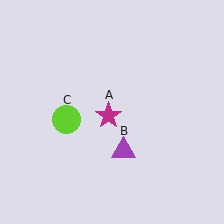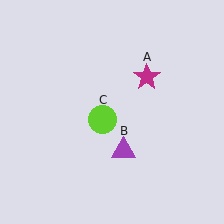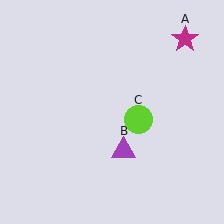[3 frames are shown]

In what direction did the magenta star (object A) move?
The magenta star (object A) moved up and to the right.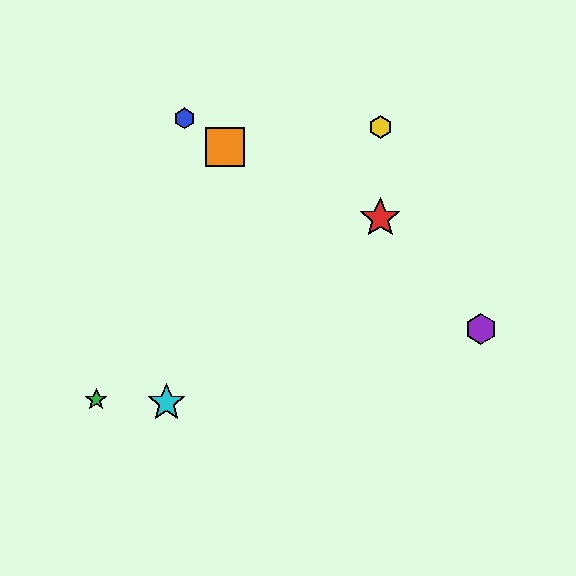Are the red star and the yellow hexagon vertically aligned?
Yes, both are at x≈380.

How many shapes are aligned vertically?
2 shapes (the red star, the yellow hexagon) are aligned vertically.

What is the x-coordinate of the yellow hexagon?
The yellow hexagon is at x≈380.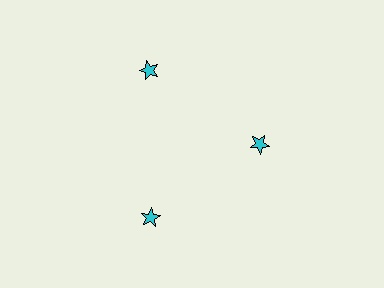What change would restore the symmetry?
The symmetry would be restored by moving it outward, back onto the ring so that all 3 stars sit at equal angles and equal distance from the center.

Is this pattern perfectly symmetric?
No. The 3 cyan stars are arranged in a ring, but one element near the 3 o'clock position is pulled inward toward the center, breaking the 3-fold rotational symmetry.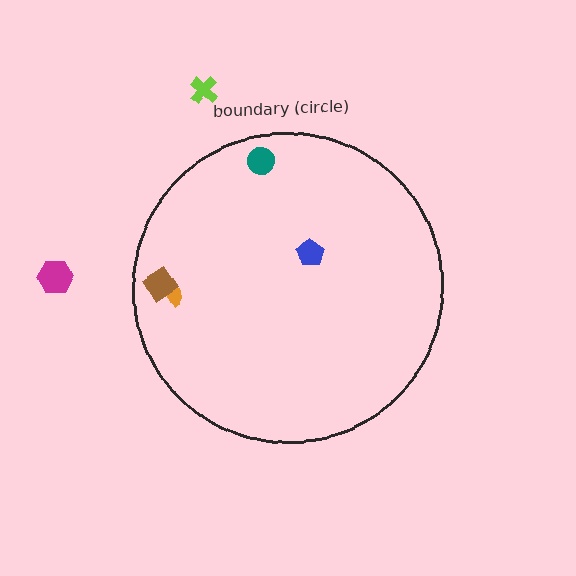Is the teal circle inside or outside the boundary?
Inside.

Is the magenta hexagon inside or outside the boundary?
Outside.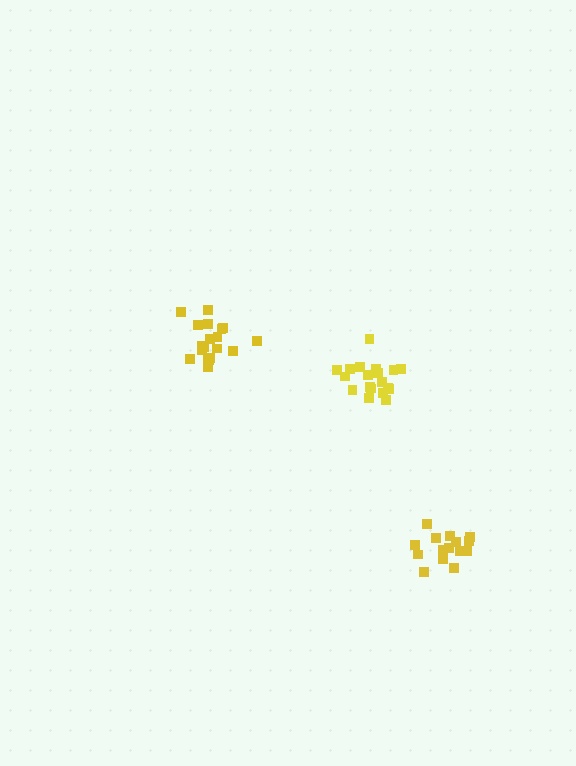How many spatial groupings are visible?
There are 3 spatial groupings.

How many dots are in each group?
Group 1: 19 dots, Group 2: 19 dots, Group 3: 15 dots (53 total).